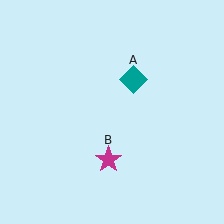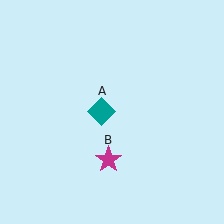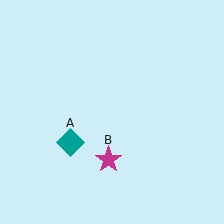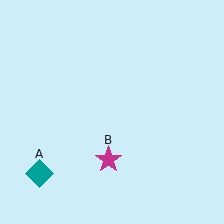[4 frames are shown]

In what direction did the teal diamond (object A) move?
The teal diamond (object A) moved down and to the left.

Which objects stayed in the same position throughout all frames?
Magenta star (object B) remained stationary.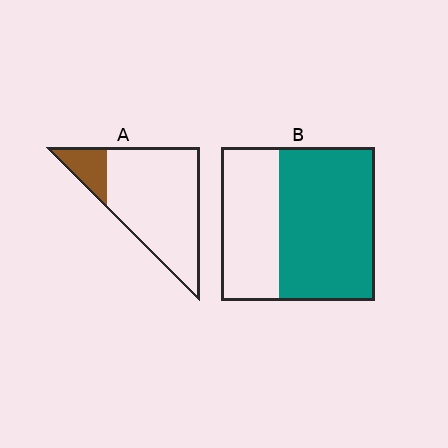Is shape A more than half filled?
No.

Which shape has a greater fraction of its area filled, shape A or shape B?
Shape B.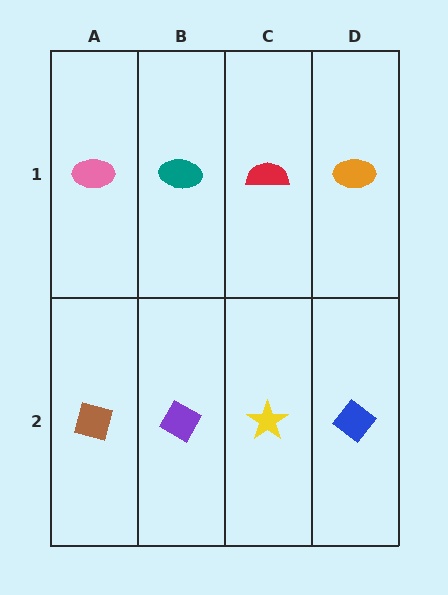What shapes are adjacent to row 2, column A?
A pink ellipse (row 1, column A), a purple diamond (row 2, column B).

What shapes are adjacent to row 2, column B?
A teal ellipse (row 1, column B), a brown square (row 2, column A), a yellow star (row 2, column C).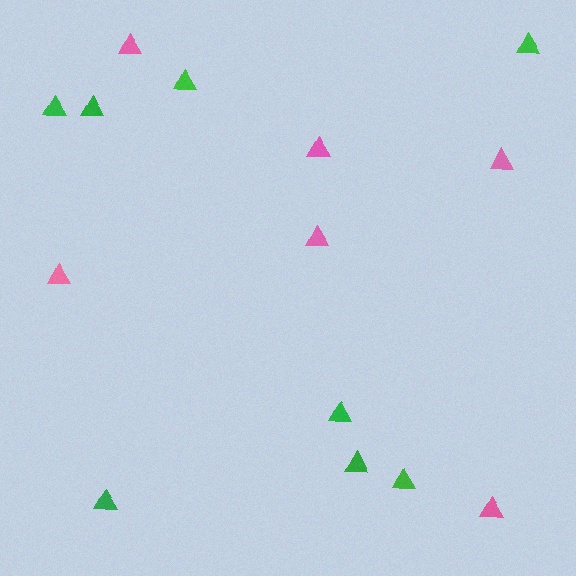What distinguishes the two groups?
There are 2 groups: one group of pink triangles (6) and one group of green triangles (8).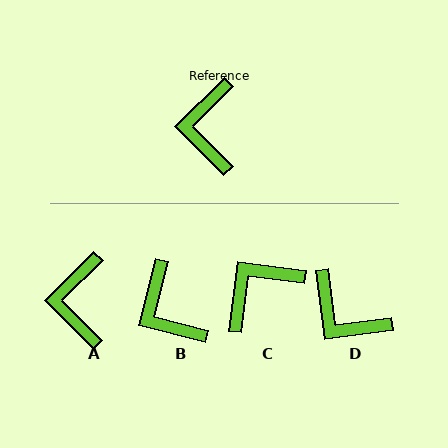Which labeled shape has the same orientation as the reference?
A.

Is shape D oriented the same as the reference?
No, it is off by about 53 degrees.